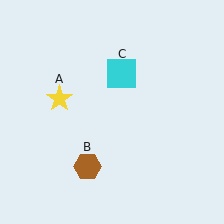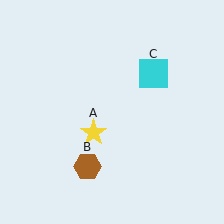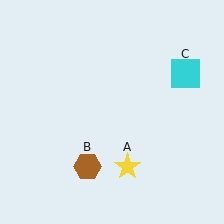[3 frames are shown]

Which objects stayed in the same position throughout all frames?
Brown hexagon (object B) remained stationary.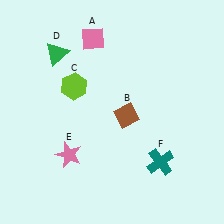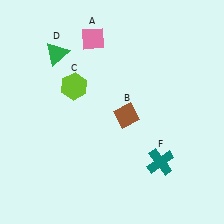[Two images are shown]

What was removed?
The pink star (E) was removed in Image 2.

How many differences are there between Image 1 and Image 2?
There is 1 difference between the two images.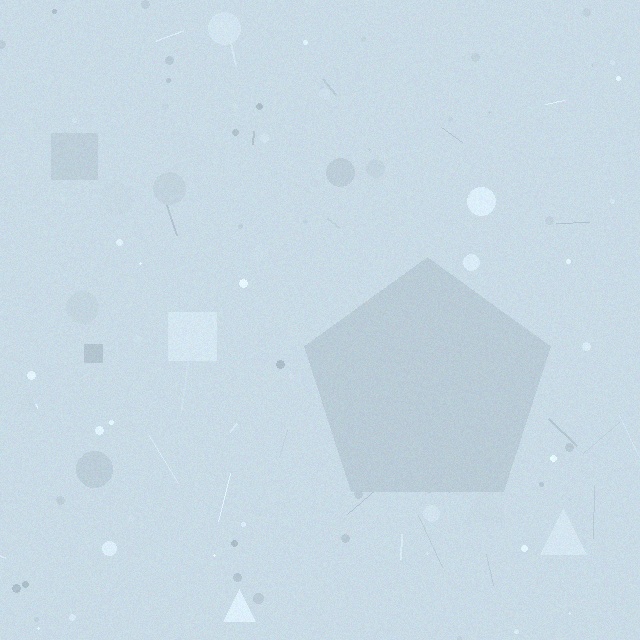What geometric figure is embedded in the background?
A pentagon is embedded in the background.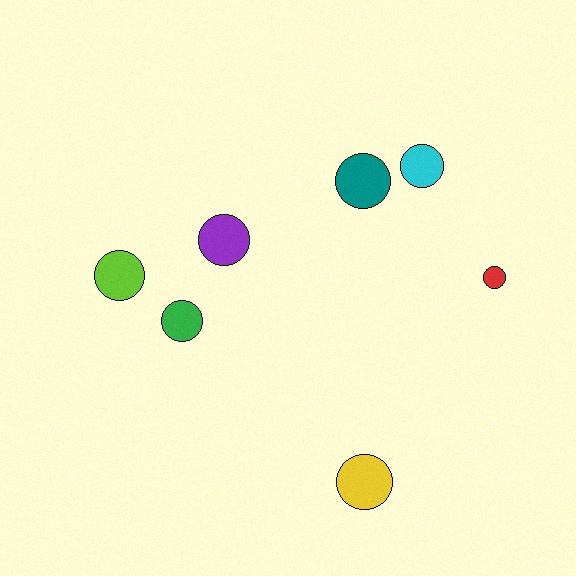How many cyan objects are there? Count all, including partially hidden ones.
There is 1 cyan object.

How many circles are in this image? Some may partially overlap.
There are 7 circles.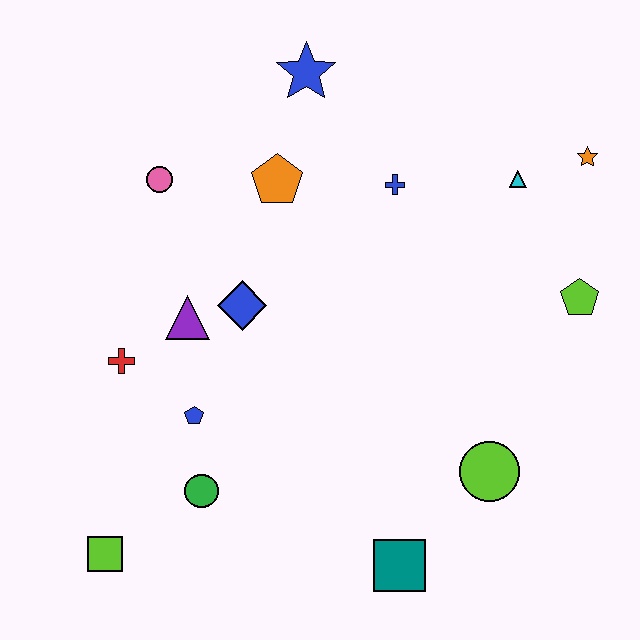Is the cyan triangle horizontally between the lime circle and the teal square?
No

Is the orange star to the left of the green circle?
No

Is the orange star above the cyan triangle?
Yes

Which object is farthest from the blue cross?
The lime square is farthest from the blue cross.